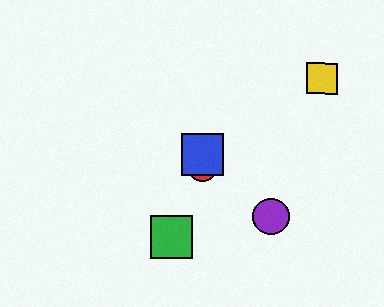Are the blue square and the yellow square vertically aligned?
No, the blue square is at x≈203 and the yellow square is at x≈322.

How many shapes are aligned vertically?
2 shapes (the red circle, the blue square) are aligned vertically.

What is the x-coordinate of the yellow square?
The yellow square is at x≈322.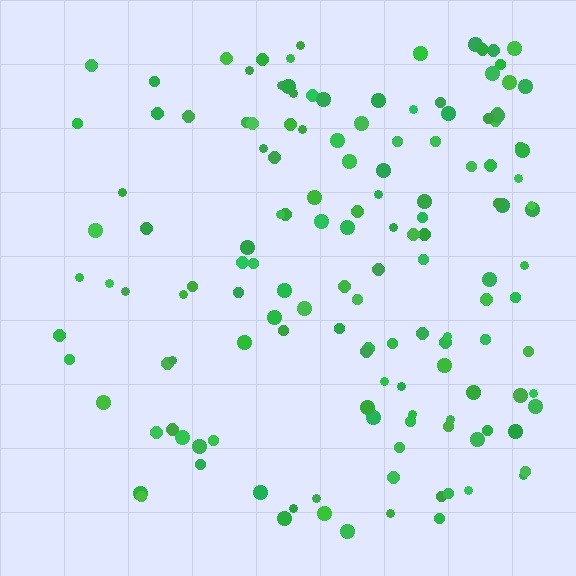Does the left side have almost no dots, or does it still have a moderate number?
Still a moderate number, just noticeably fewer than the right.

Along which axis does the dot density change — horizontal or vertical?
Horizontal.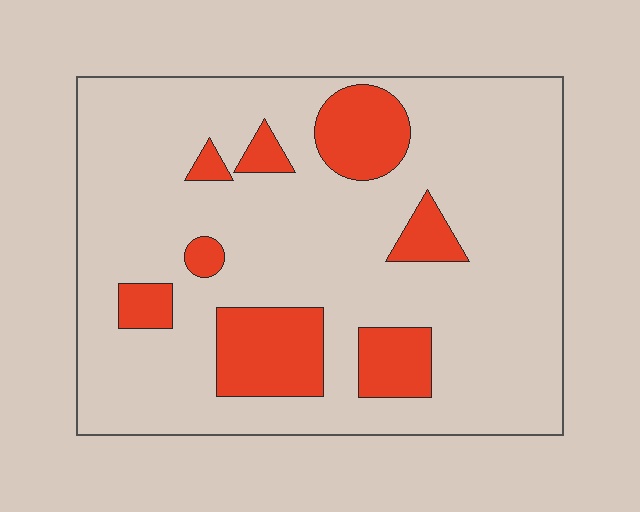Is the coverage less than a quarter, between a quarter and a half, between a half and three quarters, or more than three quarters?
Less than a quarter.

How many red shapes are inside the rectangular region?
8.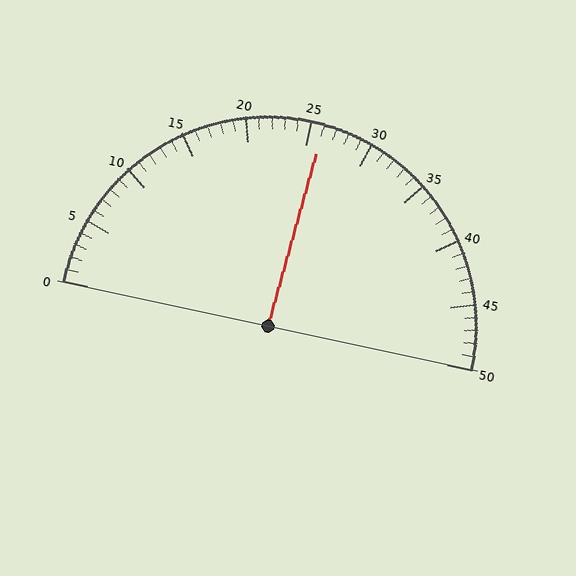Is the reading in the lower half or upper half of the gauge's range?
The reading is in the upper half of the range (0 to 50).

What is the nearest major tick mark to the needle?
The nearest major tick mark is 25.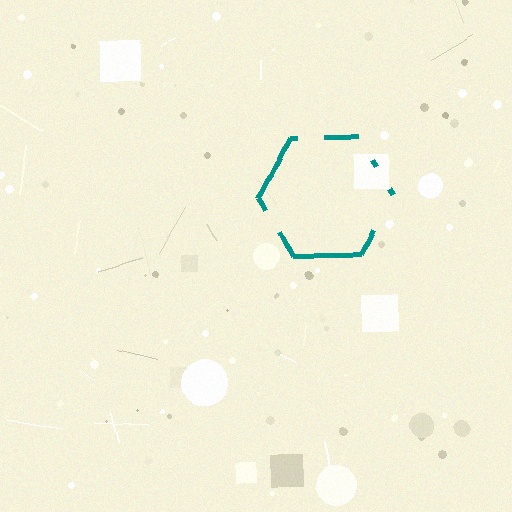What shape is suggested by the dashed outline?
The dashed outline suggests a hexagon.